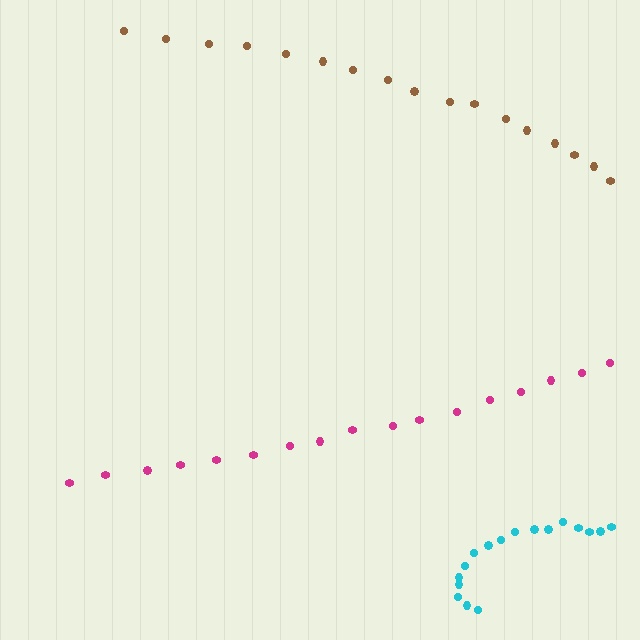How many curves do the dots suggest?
There are 3 distinct paths.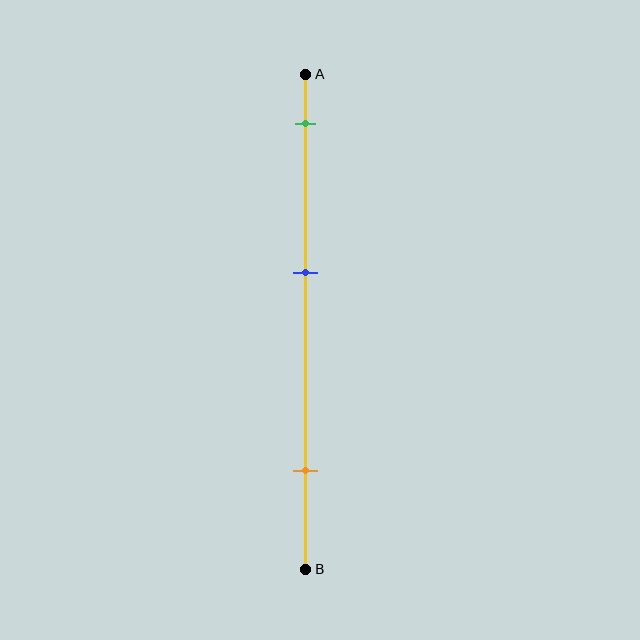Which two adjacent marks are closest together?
The green and blue marks are the closest adjacent pair.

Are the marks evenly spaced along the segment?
Yes, the marks are approximately evenly spaced.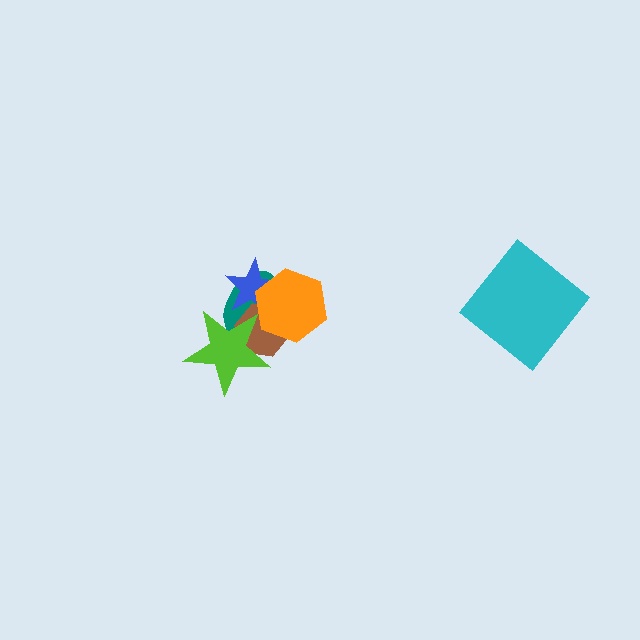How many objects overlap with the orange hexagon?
3 objects overlap with the orange hexagon.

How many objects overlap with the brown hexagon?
4 objects overlap with the brown hexagon.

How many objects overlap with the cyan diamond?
0 objects overlap with the cyan diamond.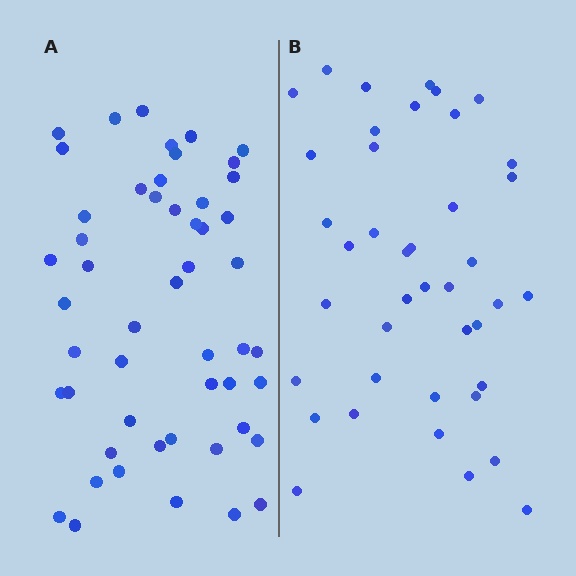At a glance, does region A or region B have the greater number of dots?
Region A (the left region) has more dots.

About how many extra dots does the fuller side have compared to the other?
Region A has roughly 10 or so more dots than region B.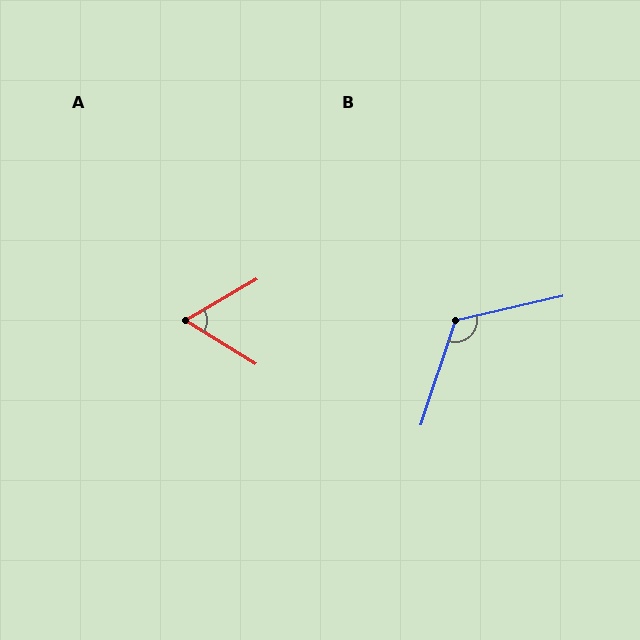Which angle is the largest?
B, at approximately 121 degrees.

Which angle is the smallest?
A, at approximately 61 degrees.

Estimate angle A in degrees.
Approximately 61 degrees.